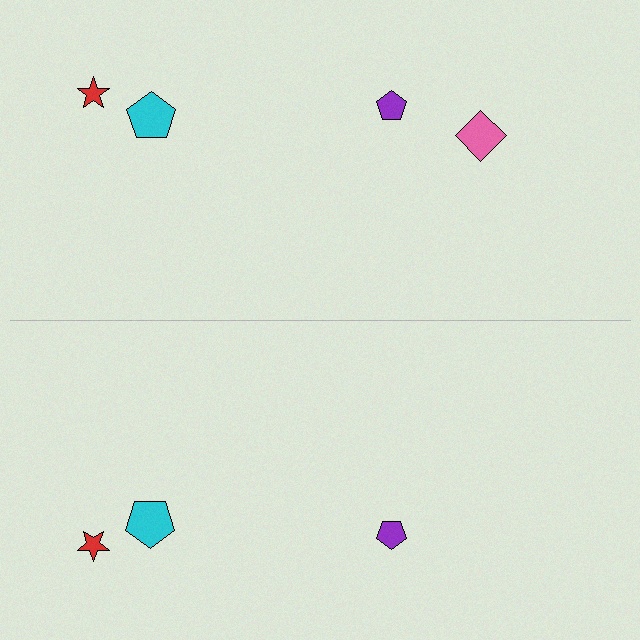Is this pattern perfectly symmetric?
No, the pattern is not perfectly symmetric. A pink diamond is missing from the bottom side.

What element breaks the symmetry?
A pink diamond is missing from the bottom side.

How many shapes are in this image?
There are 7 shapes in this image.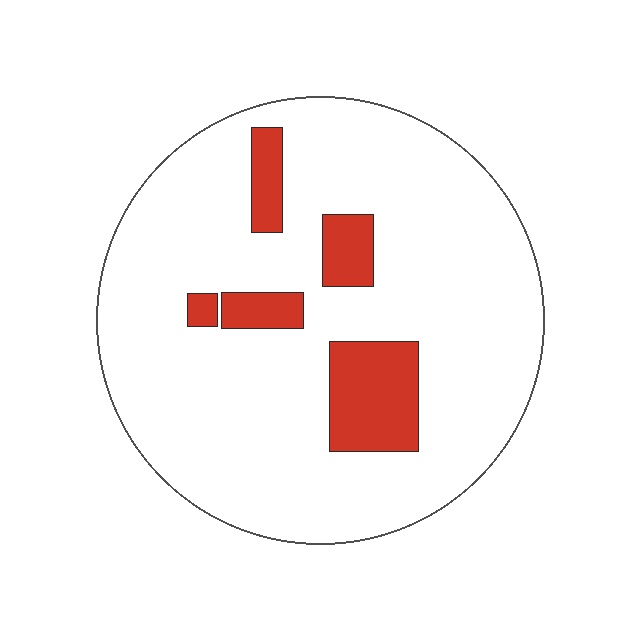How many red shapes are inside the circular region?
5.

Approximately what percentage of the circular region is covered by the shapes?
Approximately 15%.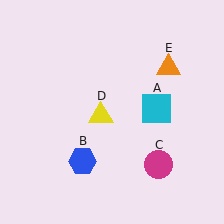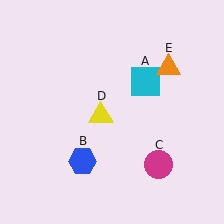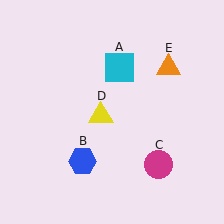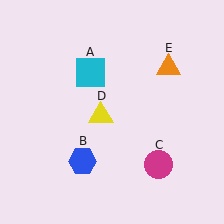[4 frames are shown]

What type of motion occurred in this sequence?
The cyan square (object A) rotated counterclockwise around the center of the scene.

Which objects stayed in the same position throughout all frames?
Blue hexagon (object B) and magenta circle (object C) and yellow triangle (object D) and orange triangle (object E) remained stationary.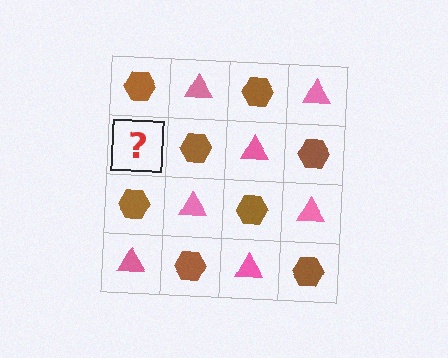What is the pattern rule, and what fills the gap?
The rule is that it alternates brown hexagon and pink triangle in a checkerboard pattern. The gap should be filled with a pink triangle.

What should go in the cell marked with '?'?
The missing cell should contain a pink triangle.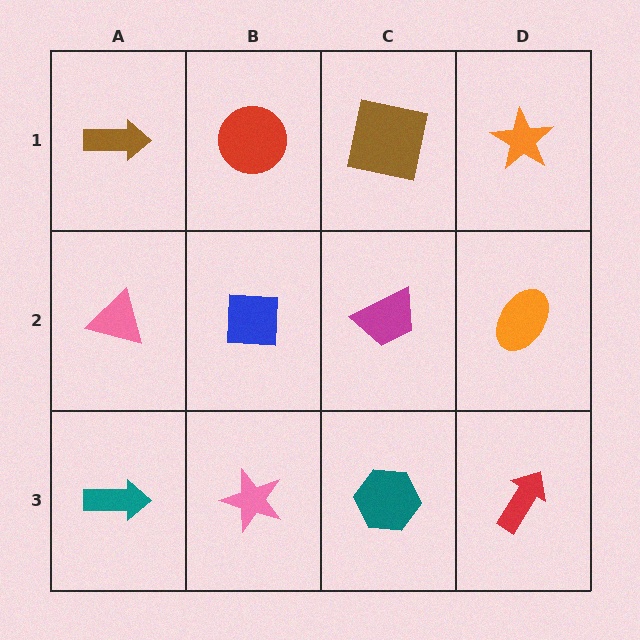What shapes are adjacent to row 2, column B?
A red circle (row 1, column B), a pink star (row 3, column B), a pink triangle (row 2, column A), a magenta trapezoid (row 2, column C).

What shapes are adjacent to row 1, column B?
A blue square (row 2, column B), a brown arrow (row 1, column A), a brown square (row 1, column C).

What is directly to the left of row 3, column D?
A teal hexagon.